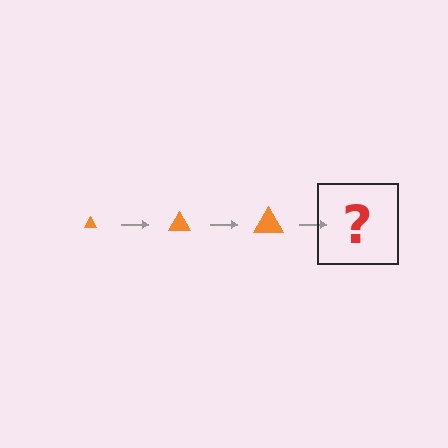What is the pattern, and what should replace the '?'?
The pattern is that the triangle gets progressively larger each step. The '?' should be an orange triangle, larger than the previous one.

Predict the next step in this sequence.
The next step is an orange triangle, larger than the previous one.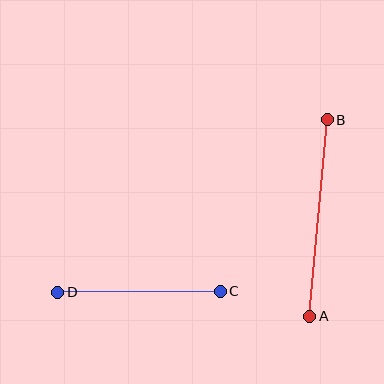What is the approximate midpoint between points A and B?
The midpoint is at approximately (318, 218) pixels.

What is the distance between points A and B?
The distance is approximately 197 pixels.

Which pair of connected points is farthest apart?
Points A and B are farthest apart.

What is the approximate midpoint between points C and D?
The midpoint is at approximately (139, 292) pixels.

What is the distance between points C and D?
The distance is approximately 163 pixels.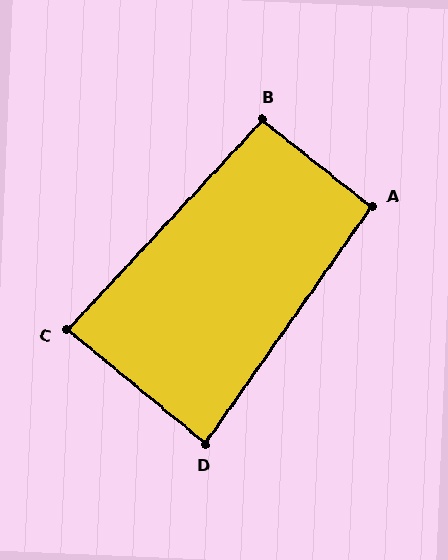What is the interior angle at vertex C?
Approximately 87 degrees (approximately right).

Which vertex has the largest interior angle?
B, at approximately 94 degrees.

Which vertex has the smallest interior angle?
D, at approximately 86 degrees.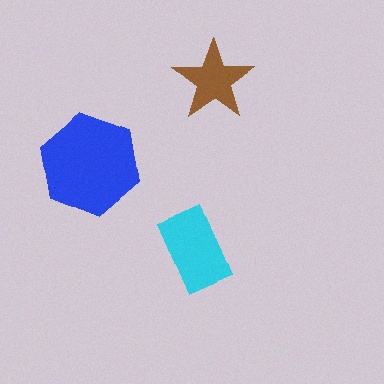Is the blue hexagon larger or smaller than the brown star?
Larger.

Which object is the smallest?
The brown star.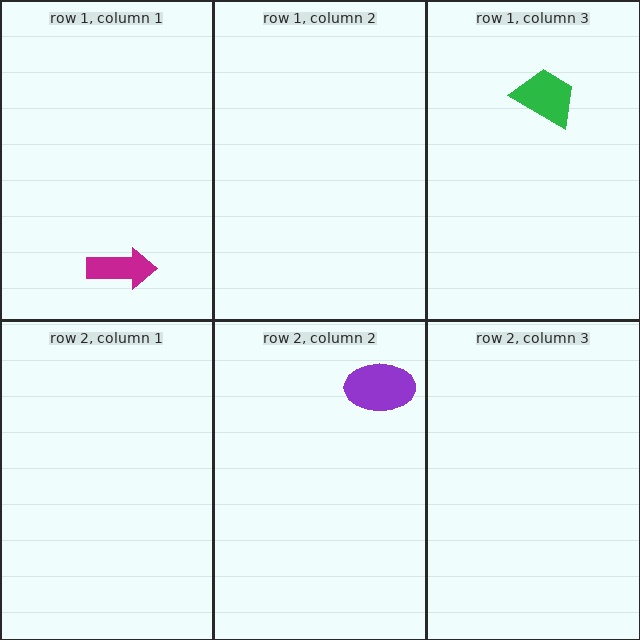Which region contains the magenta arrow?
The row 1, column 1 region.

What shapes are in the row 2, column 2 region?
The purple ellipse.